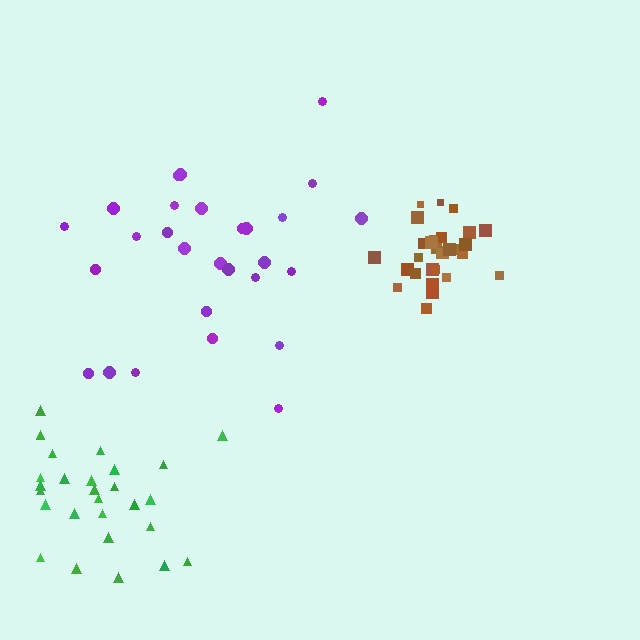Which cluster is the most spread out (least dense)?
Purple.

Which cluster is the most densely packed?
Brown.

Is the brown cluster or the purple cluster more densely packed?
Brown.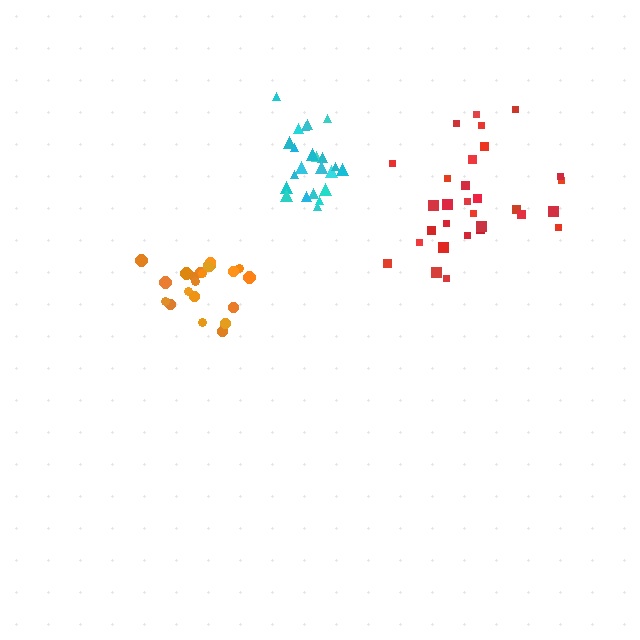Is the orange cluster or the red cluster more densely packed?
Orange.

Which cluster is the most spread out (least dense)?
Red.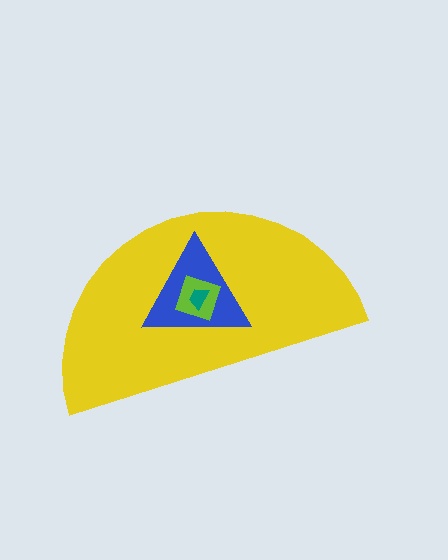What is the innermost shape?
The teal trapezoid.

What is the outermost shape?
The yellow semicircle.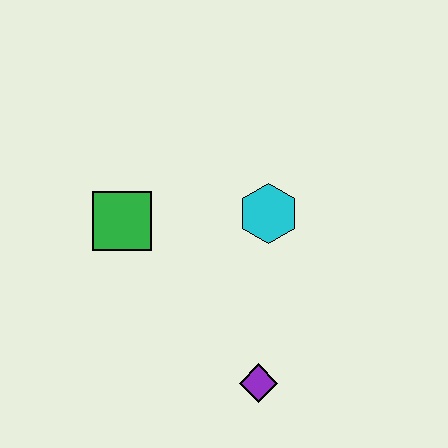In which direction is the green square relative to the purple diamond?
The green square is above the purple diamond.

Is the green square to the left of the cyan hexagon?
Yes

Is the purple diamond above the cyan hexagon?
No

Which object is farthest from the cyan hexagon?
The purple diamond is farthest from the cyan hexagon.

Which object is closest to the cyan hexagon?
The green square is closest to the cyan hexagon.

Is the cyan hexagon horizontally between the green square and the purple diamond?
No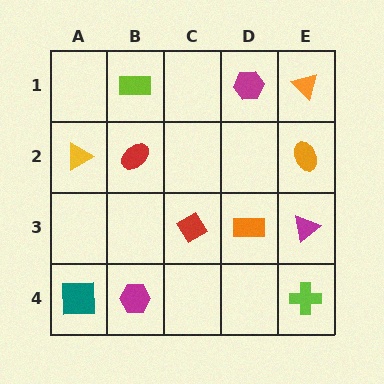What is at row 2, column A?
A yellow triangle.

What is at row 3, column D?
An orange rectangle.